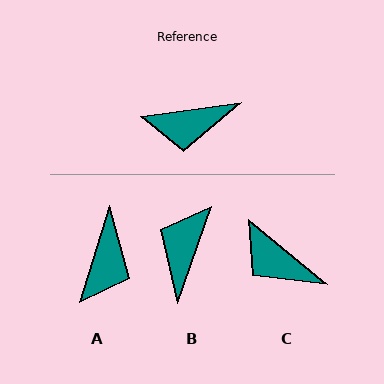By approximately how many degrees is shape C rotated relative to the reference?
Approximately 47 degrees clockwise.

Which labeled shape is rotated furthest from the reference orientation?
B, about 117 degrees away.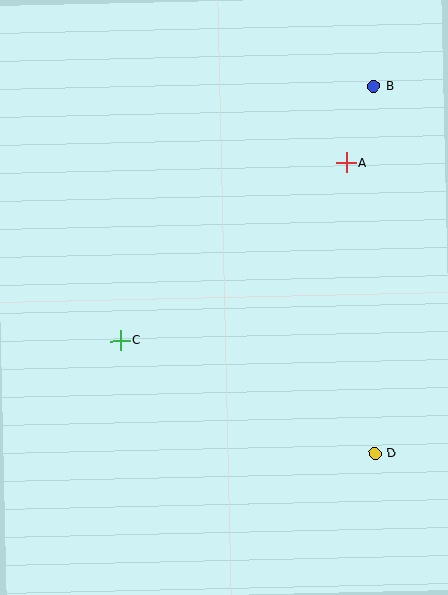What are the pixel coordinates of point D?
Point D is at (375, 453).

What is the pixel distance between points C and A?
The distance between C and A is 288 pixels.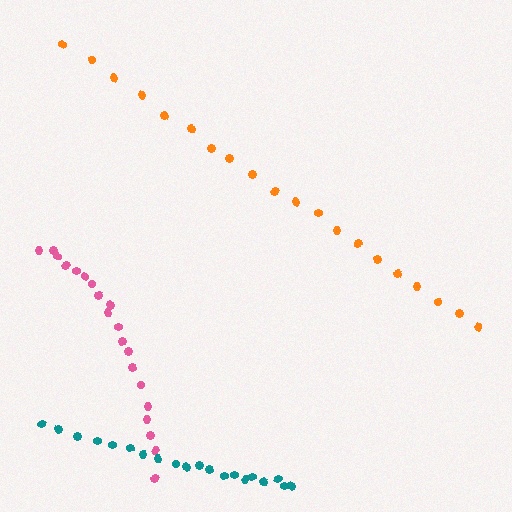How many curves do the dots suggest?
There are 3 distinct paths.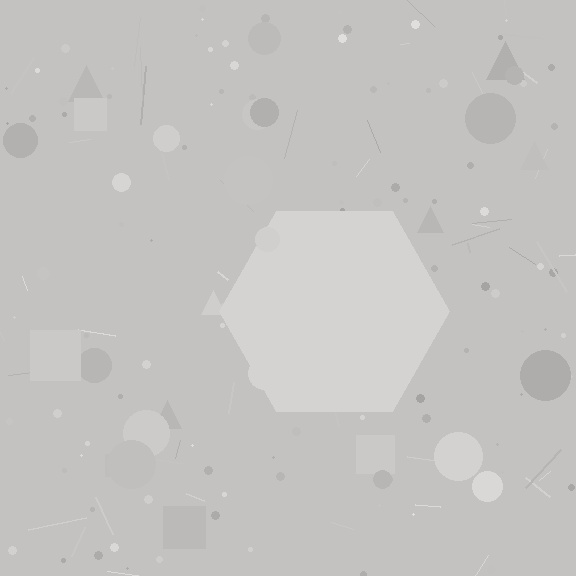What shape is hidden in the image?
A hexagon is hidden in the image.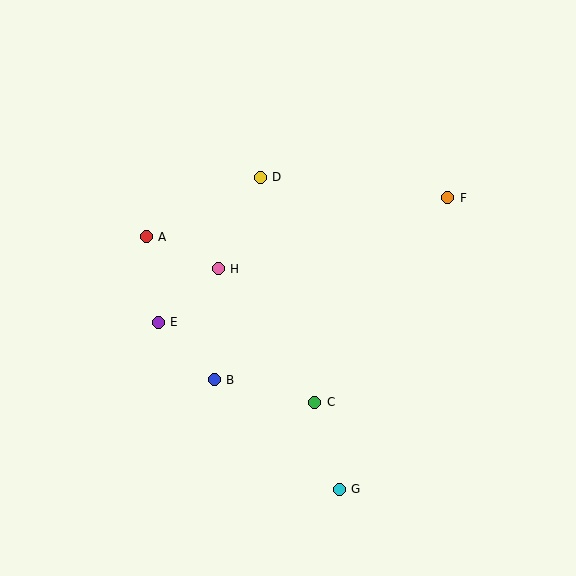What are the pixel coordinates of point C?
Point C is at (315, 402).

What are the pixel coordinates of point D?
Point D is at (260, 177).